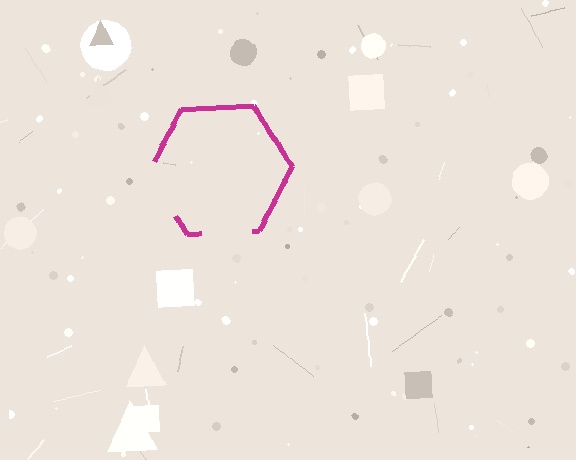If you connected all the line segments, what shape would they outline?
They would outline a hexagon.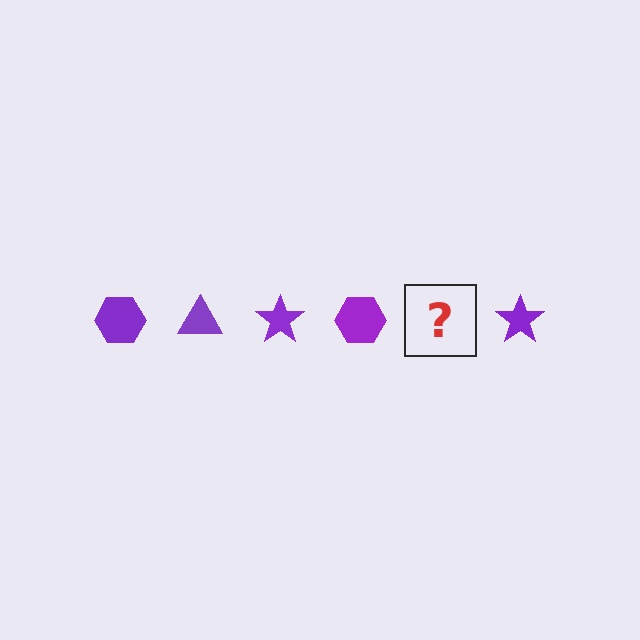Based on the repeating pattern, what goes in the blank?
The blank should be a purple triangle.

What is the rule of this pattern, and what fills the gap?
The rule is that the pattern cycles through hexagon, triangle, star shapes in purple. The gap should be filled with a purple triangle.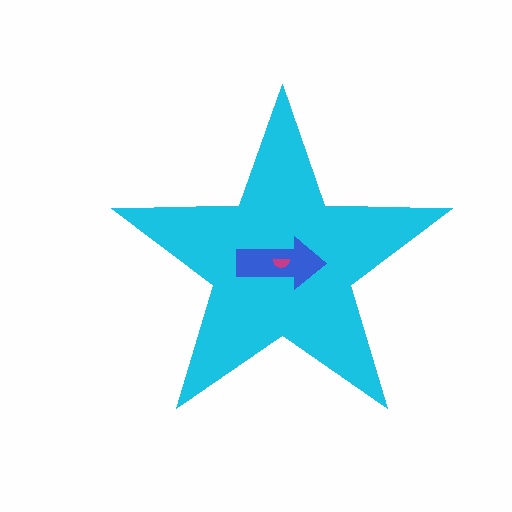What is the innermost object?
The magenta semicircle.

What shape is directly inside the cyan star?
The blue arrow.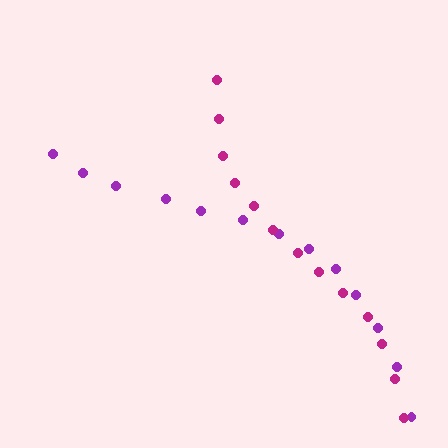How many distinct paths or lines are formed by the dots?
There are 2 distinct paths.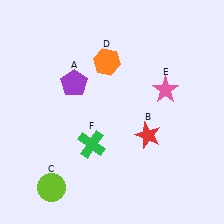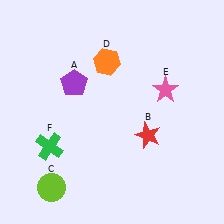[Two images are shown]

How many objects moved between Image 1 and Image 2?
1 object moved between the two images.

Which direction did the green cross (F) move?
The green cross (F) moved left.